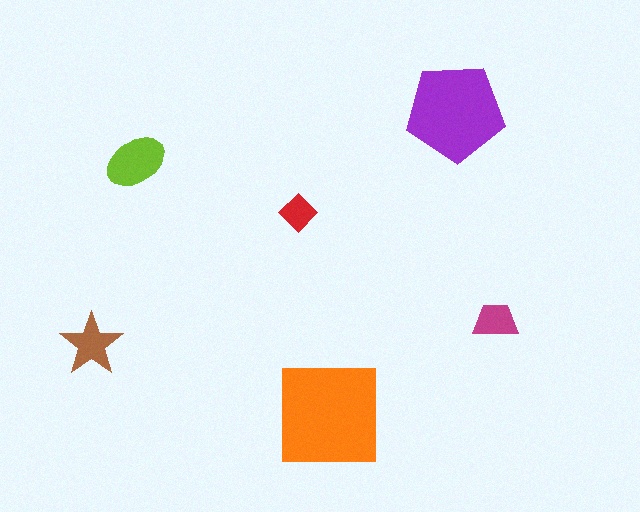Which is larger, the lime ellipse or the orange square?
The orange square.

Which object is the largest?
The orange square.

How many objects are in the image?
There are 6 objects in the image.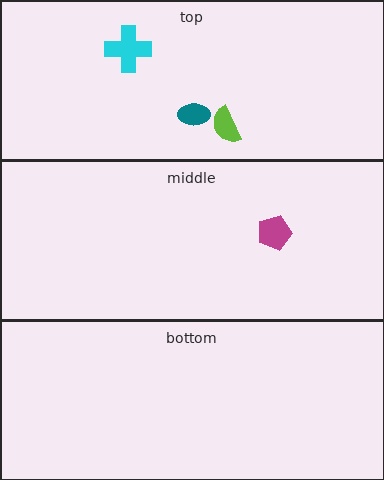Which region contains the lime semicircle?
The top region.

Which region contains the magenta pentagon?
The middle region.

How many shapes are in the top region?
3.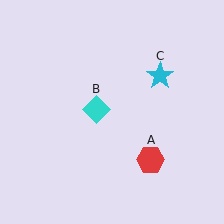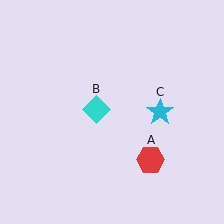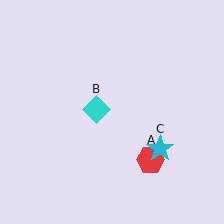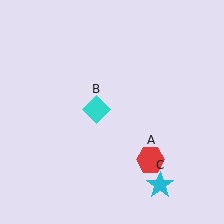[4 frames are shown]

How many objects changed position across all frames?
1 object changed position: cyan star (object C).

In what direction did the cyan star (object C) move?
The cyan star (object C) moved down.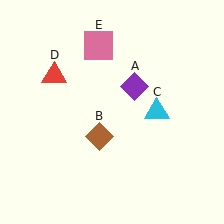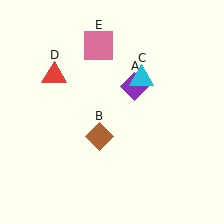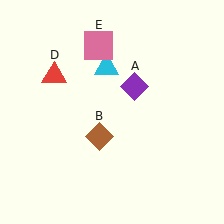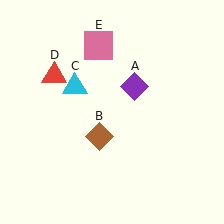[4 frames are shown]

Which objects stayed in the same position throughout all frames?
Purple diamond (object A) and brown diamond (object B) and red triangle (object D) and pink square (object E) remained stationary.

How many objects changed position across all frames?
1 object changed position: cyan triangle (object C).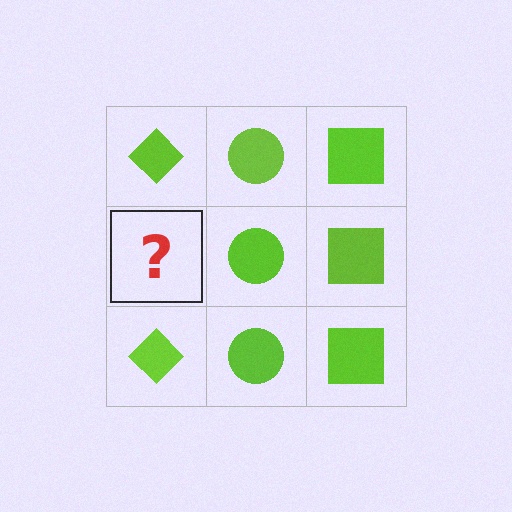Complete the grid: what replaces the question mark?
The question mark should be replaced with a lime diamond.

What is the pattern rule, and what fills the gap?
The rule is that each column has a consistent shape. The gap should be filled with a lime diamond.